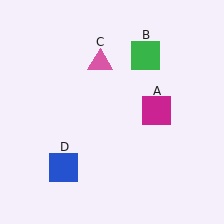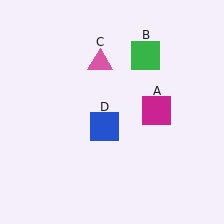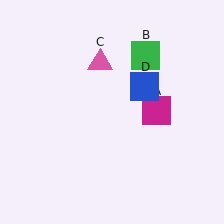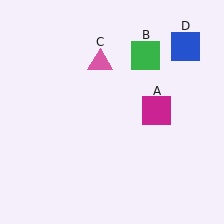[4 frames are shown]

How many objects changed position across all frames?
1 object changed position: blue square (object D).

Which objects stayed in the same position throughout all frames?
Magenta square (object A) and green square (object B) and pink triangle (object C) remained stationary.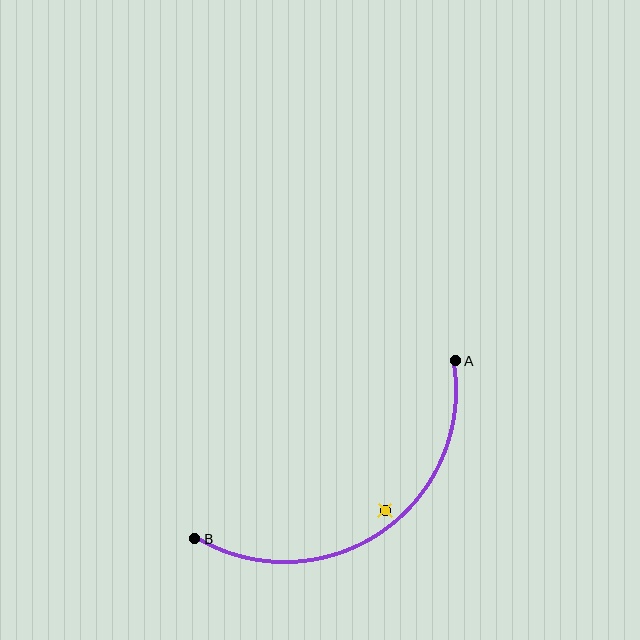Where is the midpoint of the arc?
The arc midpoint is the point on the curve farthest from the straight line joining A and B. It sits below and to the right of that line.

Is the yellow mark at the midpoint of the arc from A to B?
No — the yellow mark does not lie on the arc at all. It sits slightly inside the curve.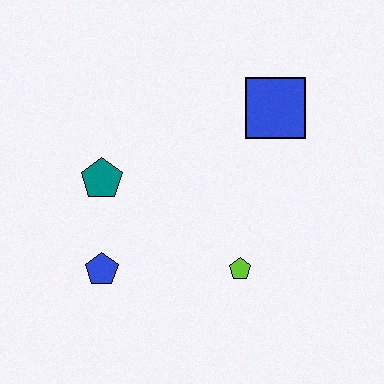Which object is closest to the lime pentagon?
The blue pentagon is closest to the lime pentagon.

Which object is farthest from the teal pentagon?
The blue square is farthest from the teal pentagon.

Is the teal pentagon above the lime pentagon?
Yes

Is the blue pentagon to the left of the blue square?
Yes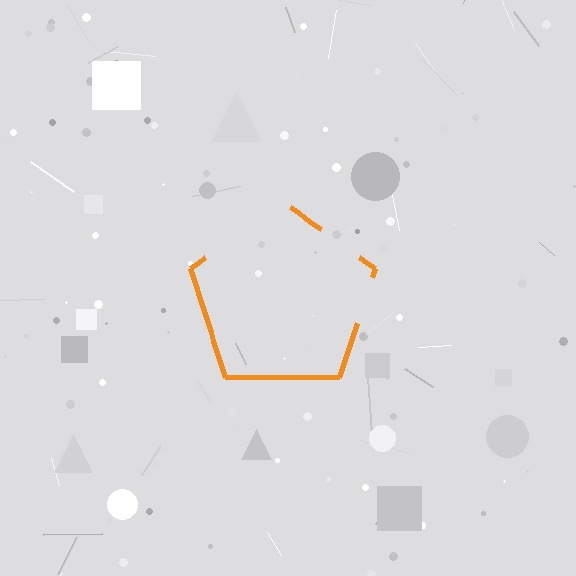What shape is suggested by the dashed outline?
The dashed outline suggests a pentagon.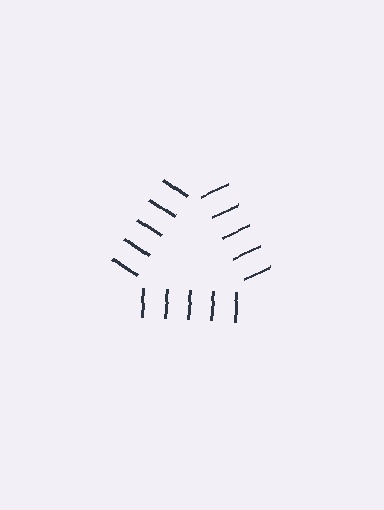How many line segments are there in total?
15 — 5 along each of the 3 edges.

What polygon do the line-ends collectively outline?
An illusory triangle — the line segments terminate on its edges but no continuous stroke is drawn.